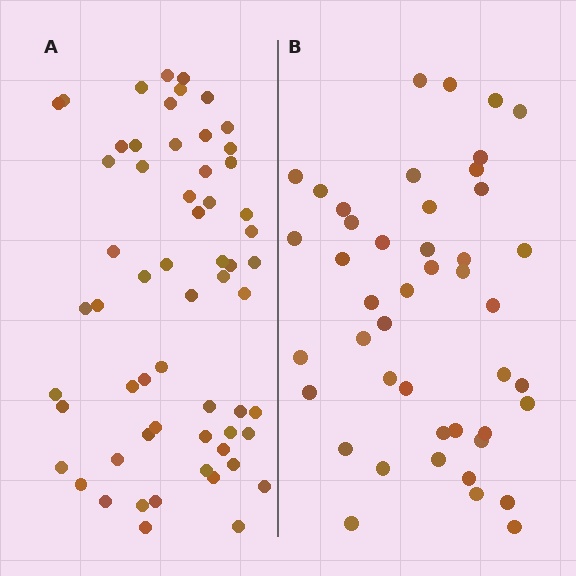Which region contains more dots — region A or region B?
Region A (the left region) has more dots.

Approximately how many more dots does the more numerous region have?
Region A has approximately 15 more dots than region B.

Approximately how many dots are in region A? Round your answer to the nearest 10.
About 60 dots.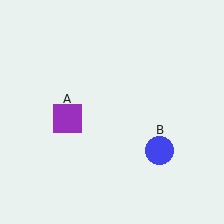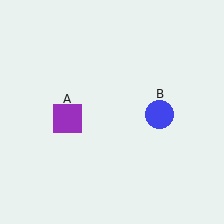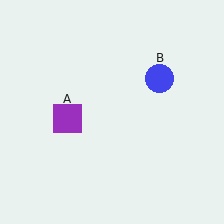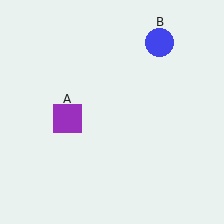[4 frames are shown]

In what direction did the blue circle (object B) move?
The blue circle (object B) moved up.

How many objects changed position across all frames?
1 object changed position: blue circle (object B).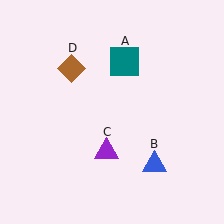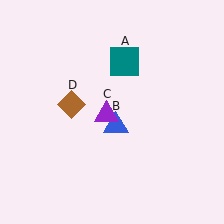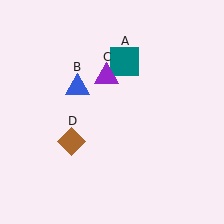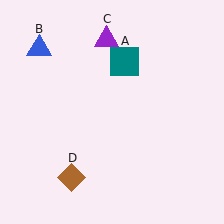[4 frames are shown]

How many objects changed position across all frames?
3 objects changed position: blue triangle (object B), purple triangle (object C), brown diamond (object D).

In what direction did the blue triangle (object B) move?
The blue triangle (object B) moved up and to the left.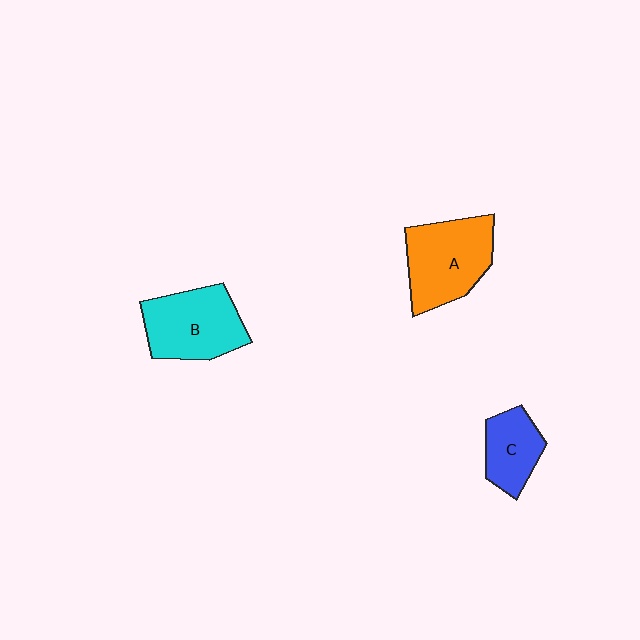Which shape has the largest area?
Shape A (orange).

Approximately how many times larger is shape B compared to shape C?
Approximately 1.6 times.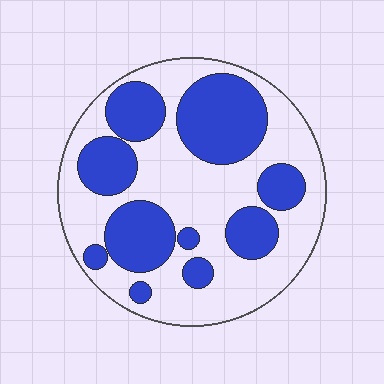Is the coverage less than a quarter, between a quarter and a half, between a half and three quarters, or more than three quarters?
Between a quarter and a half.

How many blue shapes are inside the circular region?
10.